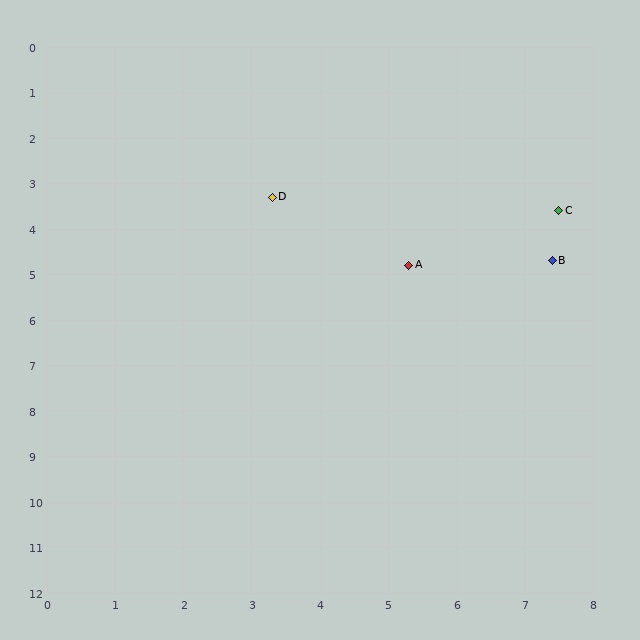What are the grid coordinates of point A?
Point A is at approximately (5.3, 4.8).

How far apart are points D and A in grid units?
Points D and A are about 2.5 grid units apart.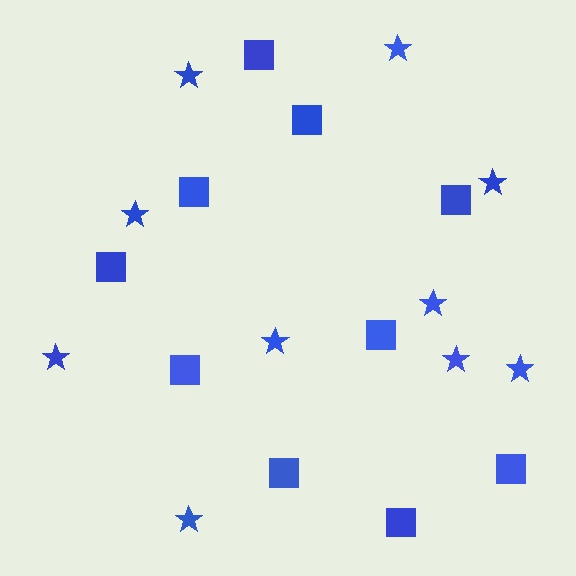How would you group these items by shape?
There are 2 groups: one group of stars (10) and one group of squares (10).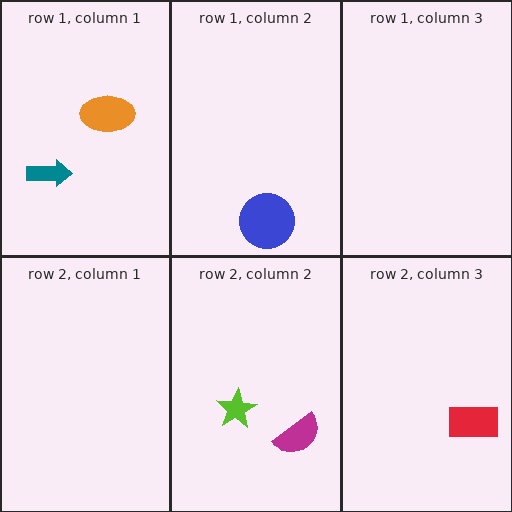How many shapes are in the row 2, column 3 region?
1.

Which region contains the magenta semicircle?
The row 2, column 2 region.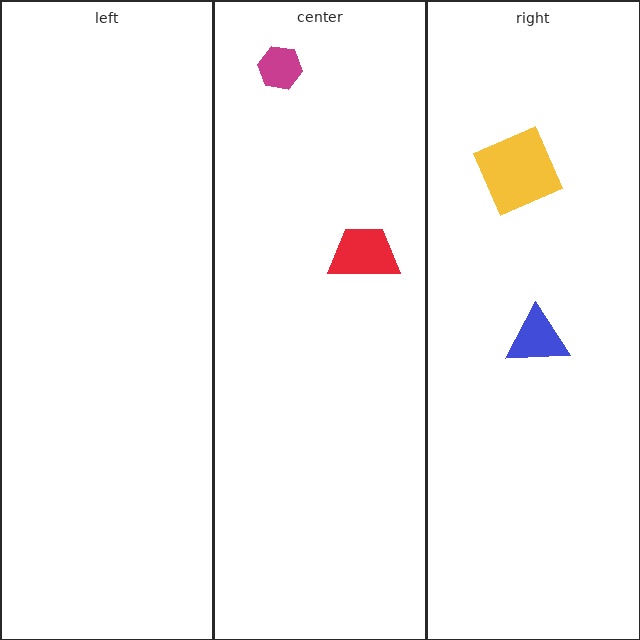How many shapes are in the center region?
2.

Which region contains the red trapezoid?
The center region.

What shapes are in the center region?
The red trapezoid, the magenta hexagon.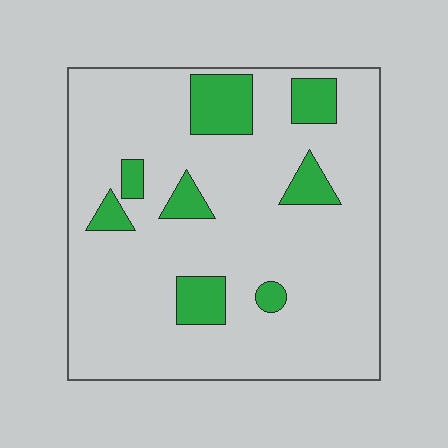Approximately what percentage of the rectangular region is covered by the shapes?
Approximately 15%.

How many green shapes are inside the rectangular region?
8.